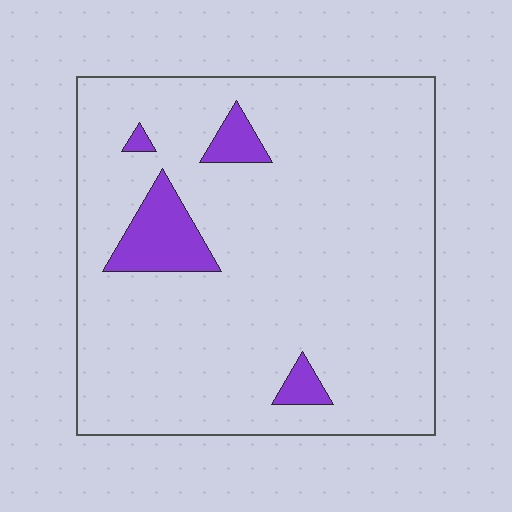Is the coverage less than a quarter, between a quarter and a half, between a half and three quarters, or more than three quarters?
Less than a quarter.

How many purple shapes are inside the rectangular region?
4.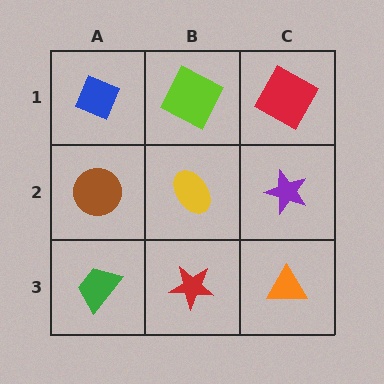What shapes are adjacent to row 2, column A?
A blue diamond (row 1, column A), a green trapezoid (row 3, column A), a yellow ellipse (row 2, column B).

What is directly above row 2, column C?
A red square.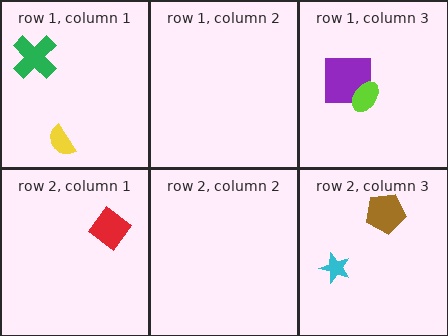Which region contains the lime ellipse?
The row 1, column 3 region.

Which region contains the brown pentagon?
The row 2, column 3 region.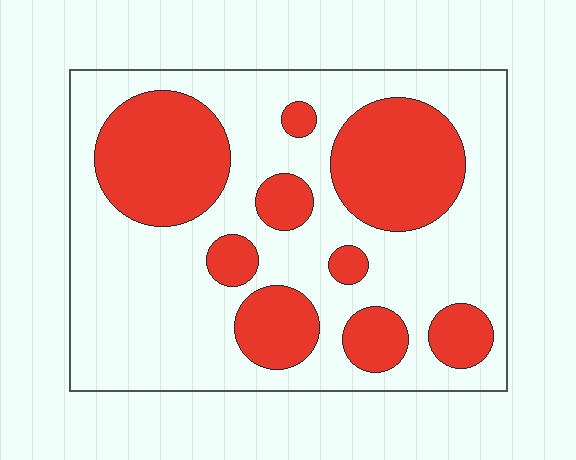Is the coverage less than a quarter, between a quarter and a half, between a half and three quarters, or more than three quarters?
Between a quarter and a half.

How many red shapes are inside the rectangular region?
9.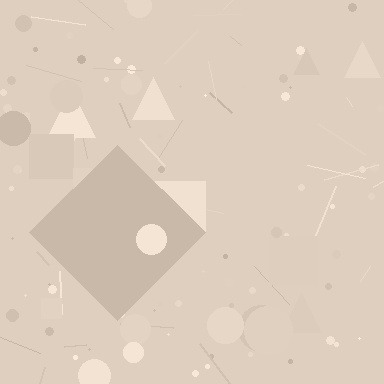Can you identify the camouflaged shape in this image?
The camouflaged shape is a diamond.